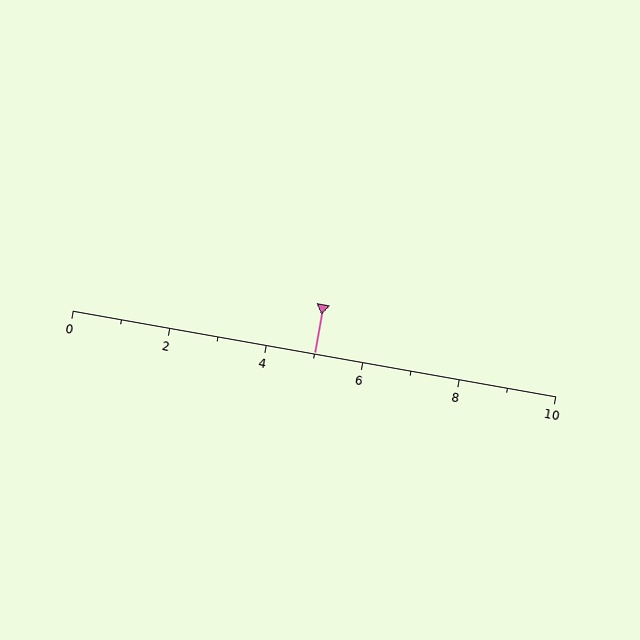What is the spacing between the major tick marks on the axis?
The major ticks are spaced 2 apart.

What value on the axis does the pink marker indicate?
The marker indicates approximately 5.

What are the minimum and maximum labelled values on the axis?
The axis runs from 0 to 10.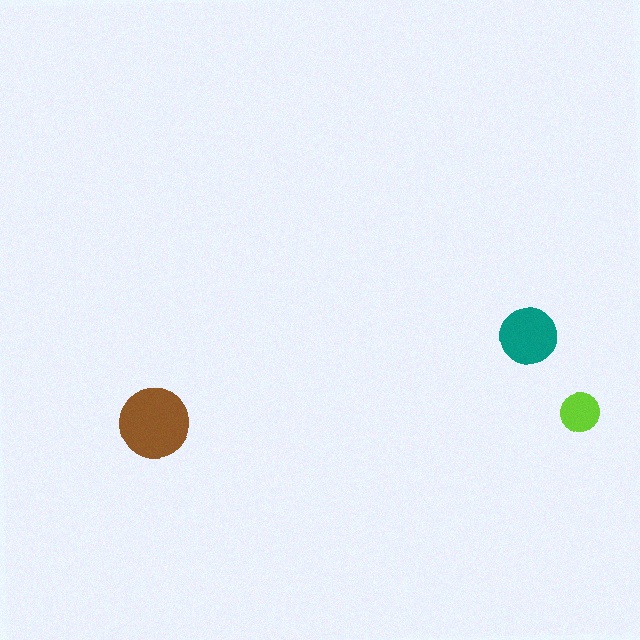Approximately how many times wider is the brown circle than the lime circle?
About 2 times wider.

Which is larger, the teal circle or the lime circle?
The teal one.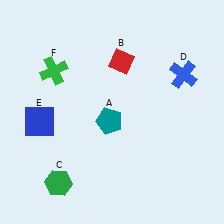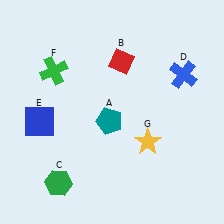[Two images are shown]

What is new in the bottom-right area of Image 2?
A yellow star (G) was added in the bottom-right area of Image 2.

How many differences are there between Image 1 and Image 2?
There is 1 difference between the two images.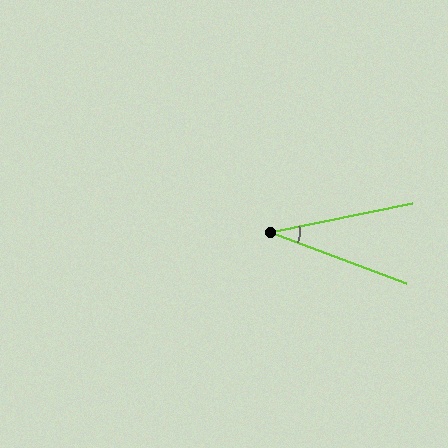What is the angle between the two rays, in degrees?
Approximately 32 degrees.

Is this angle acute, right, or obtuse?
It is acute.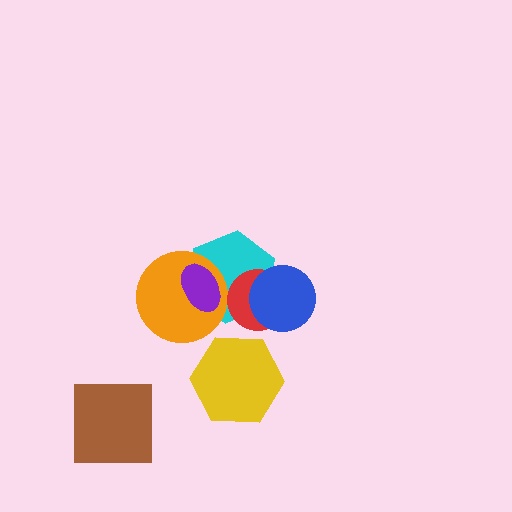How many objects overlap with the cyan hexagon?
4 objects overlap with the cyan hexagon.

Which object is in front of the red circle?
The blue circle is in front of the red circle.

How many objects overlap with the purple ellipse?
2 objects overlap with the purple ellipse.